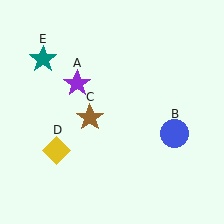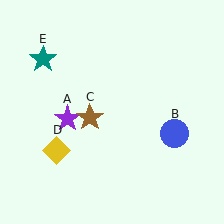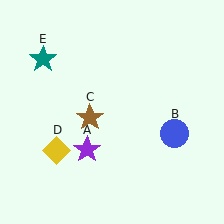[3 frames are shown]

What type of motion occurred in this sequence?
The purple star (object A) rotated counterclockwise around the center of the scene.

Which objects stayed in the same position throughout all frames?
Blue circle (object B) and brown star (object C) and yellow diamond (object D) and teal star (object E) remained stationary.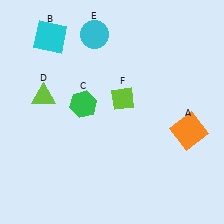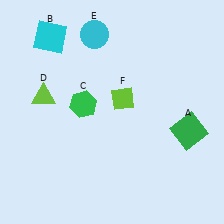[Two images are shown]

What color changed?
The square (A) changed from orange in Image 1 to green in Image 2.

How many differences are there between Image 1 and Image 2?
There is 1 difference between the two images.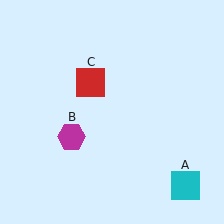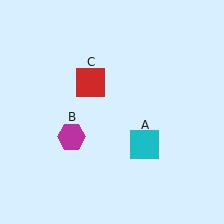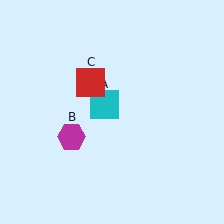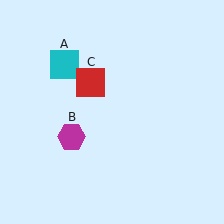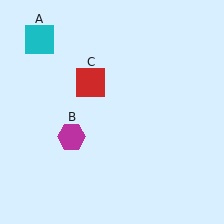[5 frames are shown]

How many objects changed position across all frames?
1 object changed position: cyan square (object A).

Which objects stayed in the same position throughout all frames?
Magenta hexagon (object B) and red square (object C) remained stationary.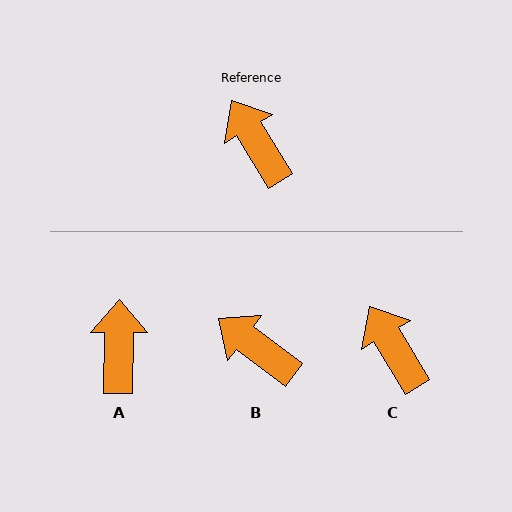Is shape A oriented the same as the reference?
No, it is off by about 32 degrees.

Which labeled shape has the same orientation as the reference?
C.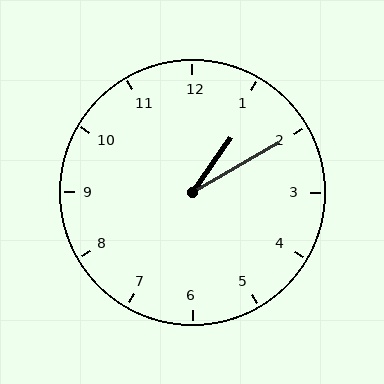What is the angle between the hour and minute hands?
Approximately 25 degrees.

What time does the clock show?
1:10.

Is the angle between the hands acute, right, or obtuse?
It is acute.